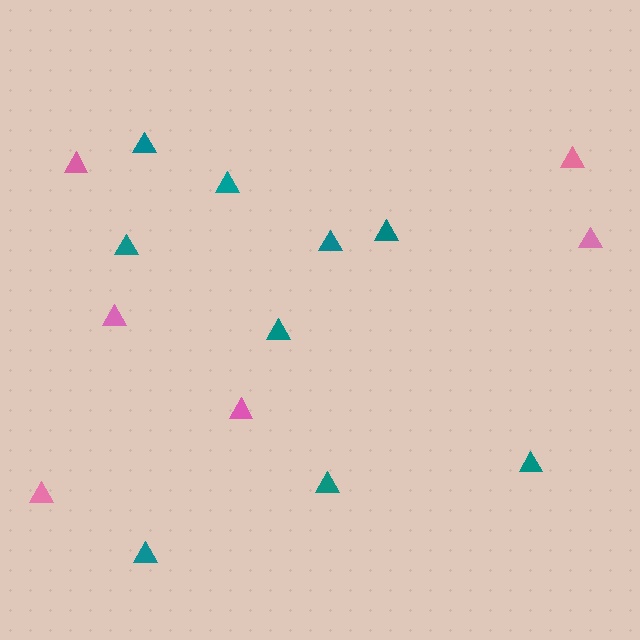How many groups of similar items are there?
There are 2 groups: one group of teal triangles (9) and one group of pink triangles (6).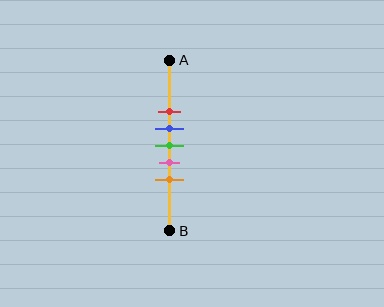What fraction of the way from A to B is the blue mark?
The blue mark is approximately 40% (0.4) of the way from A to B.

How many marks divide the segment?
There are 5 marks dividing the segment.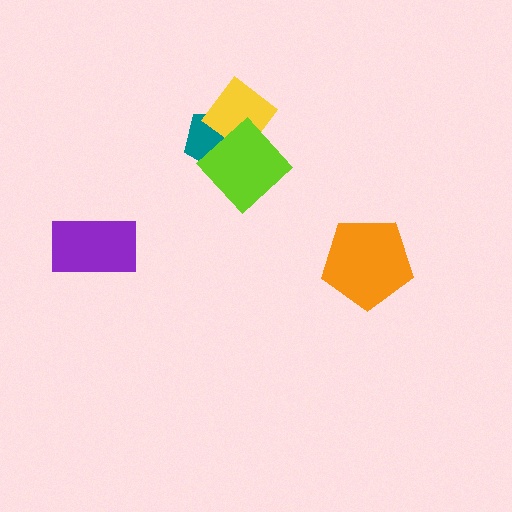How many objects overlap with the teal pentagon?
2 objects overlap with the teal pentagon.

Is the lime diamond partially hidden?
No, no other shape covers it.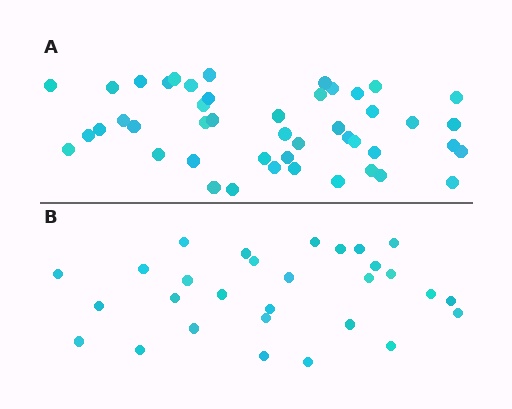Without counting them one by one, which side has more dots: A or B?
Region A (the top region) has more dots.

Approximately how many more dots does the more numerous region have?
Region A has approximately 15 more dots than region B.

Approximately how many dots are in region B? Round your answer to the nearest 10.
About 30 dots. (The exact count is 29, which rounds to 30.)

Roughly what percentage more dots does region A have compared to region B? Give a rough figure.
About 60% more.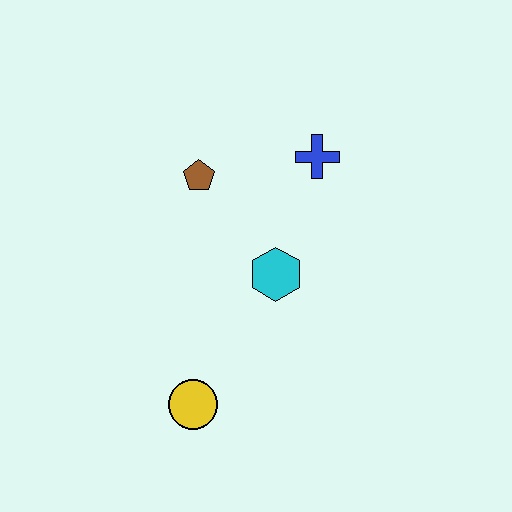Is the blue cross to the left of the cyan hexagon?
No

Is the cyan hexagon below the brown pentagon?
Yes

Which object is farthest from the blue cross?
The yellow circle is farthest from the blue cross.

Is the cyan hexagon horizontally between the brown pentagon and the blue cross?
Yes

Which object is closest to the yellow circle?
The cyan hexagon is closest to the yellow circle.